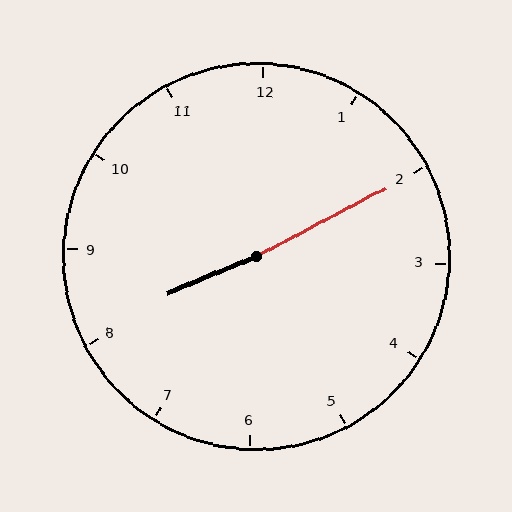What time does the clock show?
8:10.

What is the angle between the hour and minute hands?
Approximately 175 degrees.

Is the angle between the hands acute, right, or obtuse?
It is obtuse.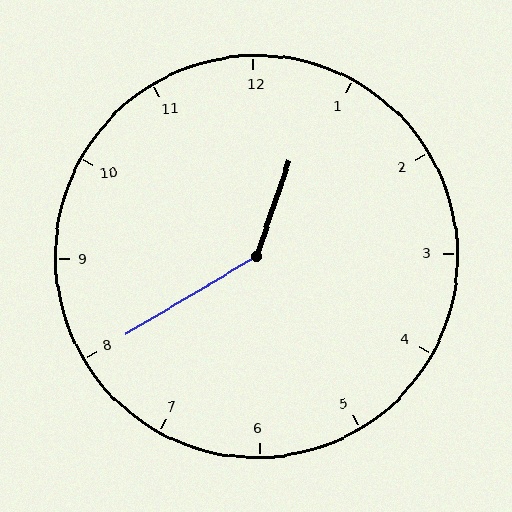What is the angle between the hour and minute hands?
Approximately 140 degrees.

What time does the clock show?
12:40.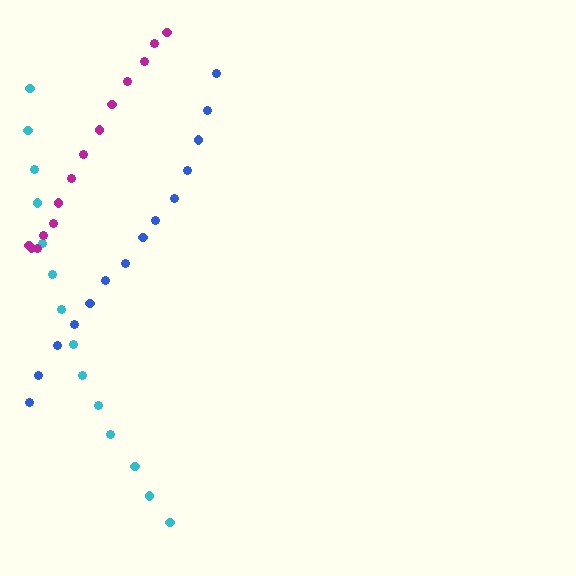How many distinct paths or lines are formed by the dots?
There are 3 distinct paths.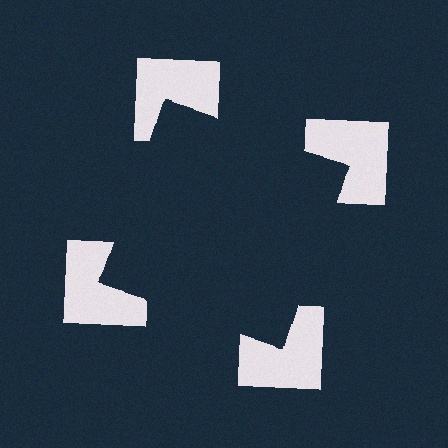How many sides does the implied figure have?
4 sides.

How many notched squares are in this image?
There are 4 — one at each vertex of the illusory square.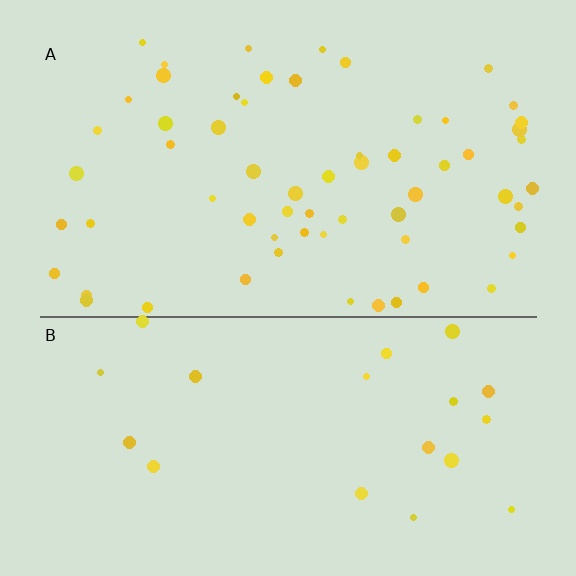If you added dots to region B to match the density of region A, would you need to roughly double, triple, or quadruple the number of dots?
Approximately triple.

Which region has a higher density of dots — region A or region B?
A (the top).